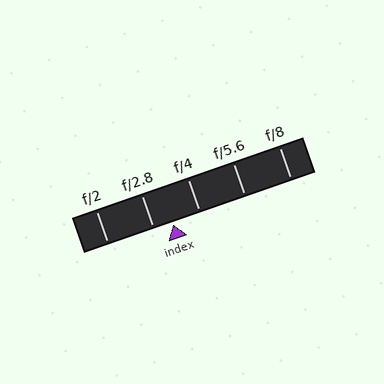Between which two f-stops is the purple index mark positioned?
The index mark is between f/2.8 and f/4.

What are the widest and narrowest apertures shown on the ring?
The widest aperture shown is f/2 and the narrowest is f/8.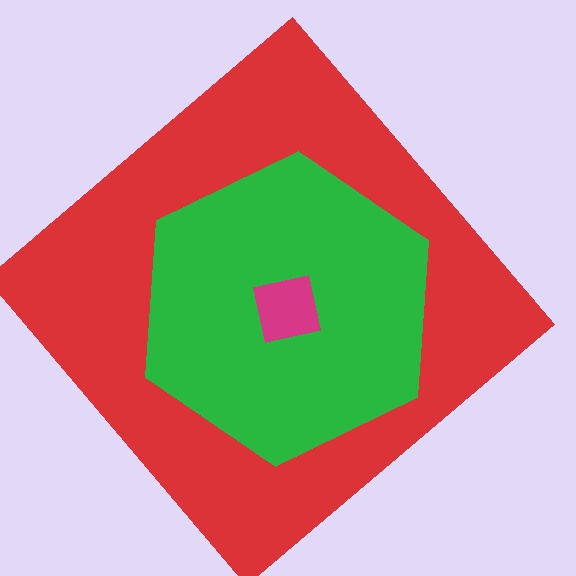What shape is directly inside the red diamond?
The green hexagon.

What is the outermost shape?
The red diamond.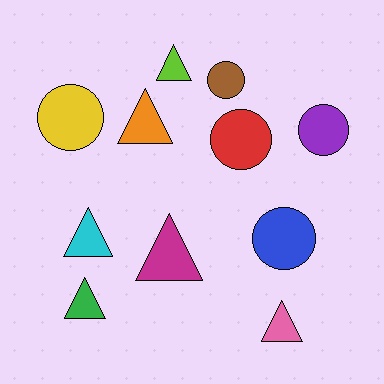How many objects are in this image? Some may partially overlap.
There are 11 objects.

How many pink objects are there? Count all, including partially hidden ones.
There is 1 pink object.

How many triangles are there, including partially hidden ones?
There are 6 triangles.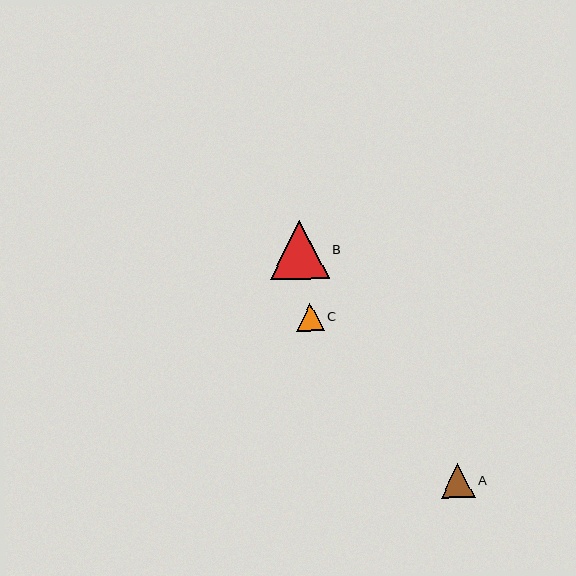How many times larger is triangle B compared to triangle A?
Triangle B is approximately 1.7 times the size of triangle A.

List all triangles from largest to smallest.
From largest to smallest: B, A, C.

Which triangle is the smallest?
Triangle C is the smallest with a size of approximately 28 pixels.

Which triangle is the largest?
Triangle B is the largest with a size of approximately 59 pixels.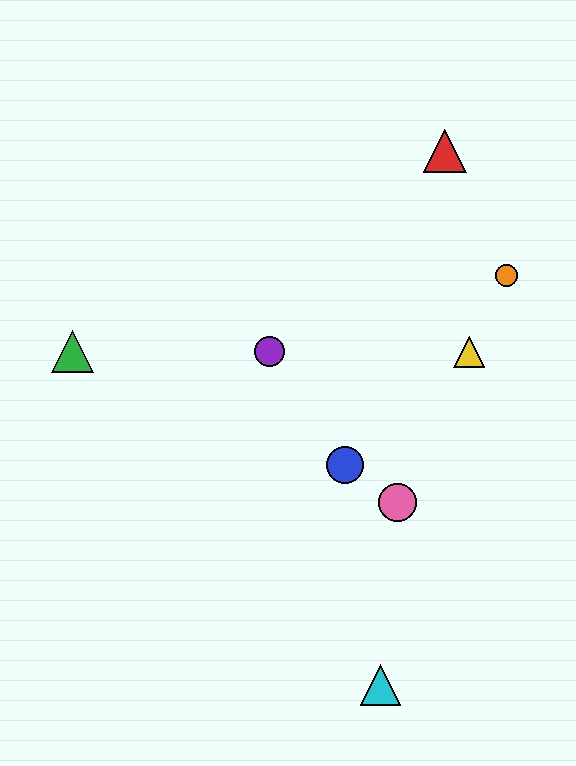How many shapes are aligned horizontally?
3 shapes (the green triangle, the yellow triangle, the purple circle) are aligned horizontally.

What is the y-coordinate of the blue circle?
The blue circle is at y≈465.